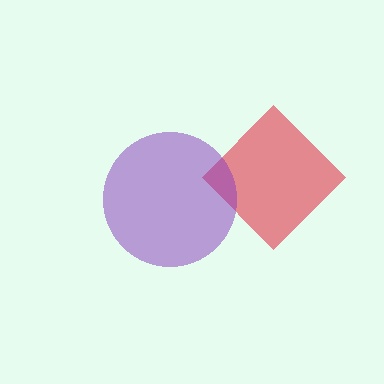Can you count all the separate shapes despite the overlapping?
Yes, there are 2 separate shapes.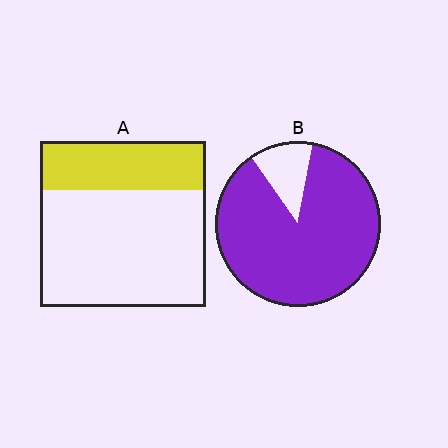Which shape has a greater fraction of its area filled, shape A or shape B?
Shape B.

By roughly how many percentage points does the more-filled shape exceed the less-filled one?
By roughly 60 percentage points (B over A).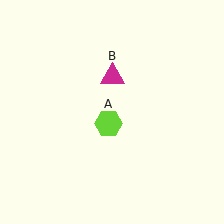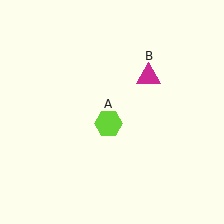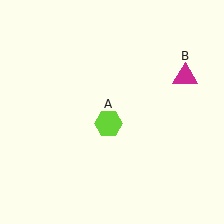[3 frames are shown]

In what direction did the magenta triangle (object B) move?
The magenta triangle (object B) moved right.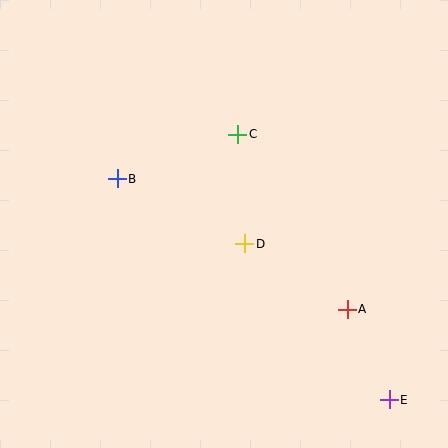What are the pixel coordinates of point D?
Point D is at (245, 244).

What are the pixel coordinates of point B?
Point B is at (117, 179).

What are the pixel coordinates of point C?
Point C is at (238, 134).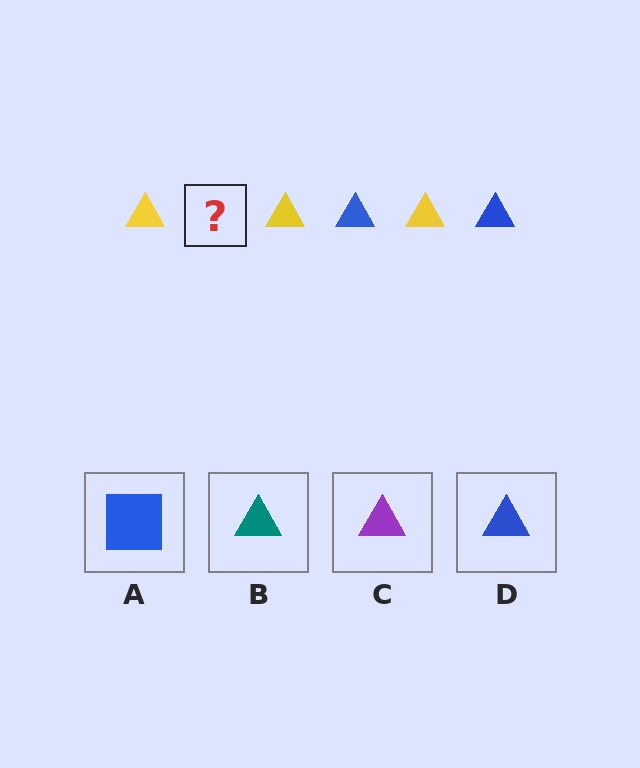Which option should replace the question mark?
Option D.